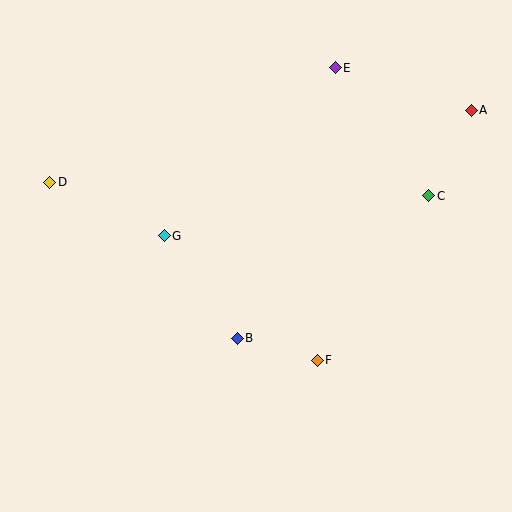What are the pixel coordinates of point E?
Point E is at (335, 68).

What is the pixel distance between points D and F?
The distance between D and F is 321 pixels.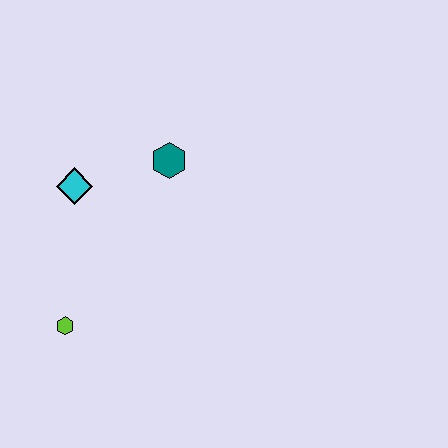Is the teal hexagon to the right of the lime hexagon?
Yes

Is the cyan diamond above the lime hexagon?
Yes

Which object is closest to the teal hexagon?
The cyan diamond is closest to the teal hexagon.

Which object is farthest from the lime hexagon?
The teal hexagon is farthest from the lime hexagon.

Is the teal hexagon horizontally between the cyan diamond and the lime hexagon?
No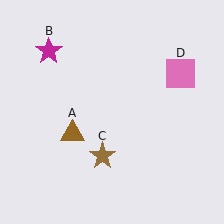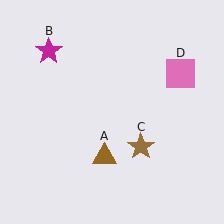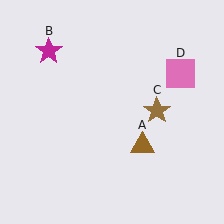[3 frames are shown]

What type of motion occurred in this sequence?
The brown triangle (object A), brown star (object C) rotated counterclockwise around the center of the scene.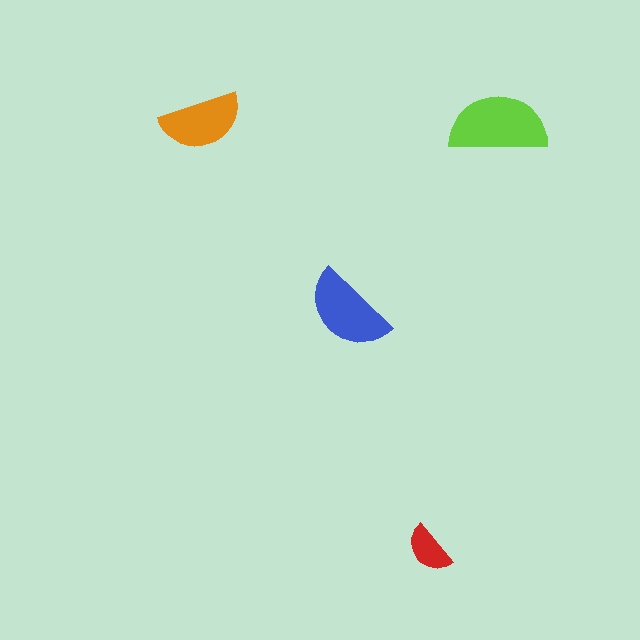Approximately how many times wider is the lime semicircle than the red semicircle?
About 2 times wider.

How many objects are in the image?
There are 4 objects in the image.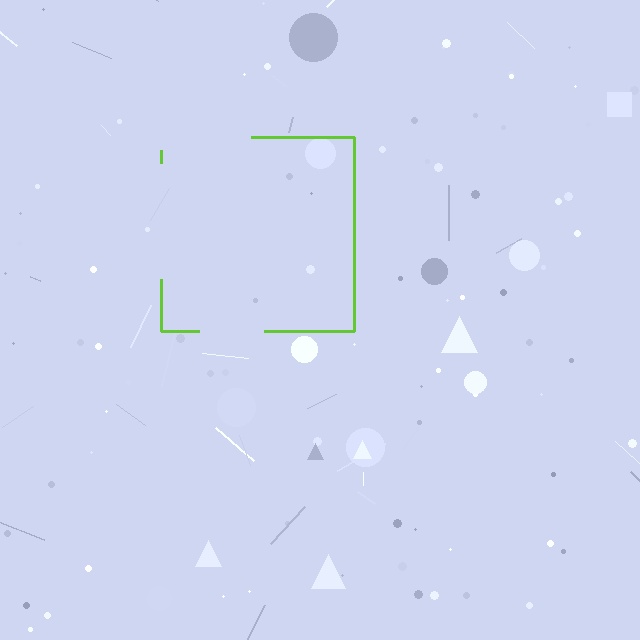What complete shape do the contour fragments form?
The contour fragments form a square.